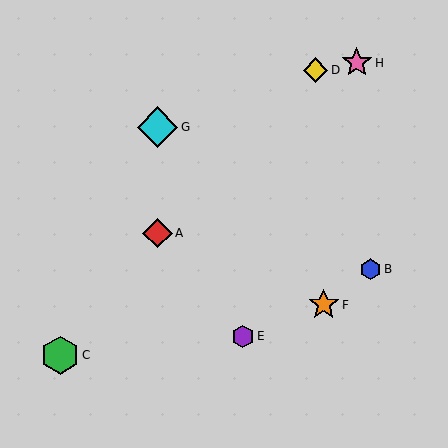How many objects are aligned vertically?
2 objects (A, G) are aligned vertically.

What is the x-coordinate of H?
Object H is at x≈357.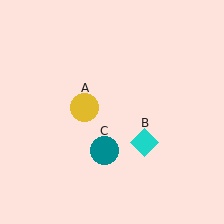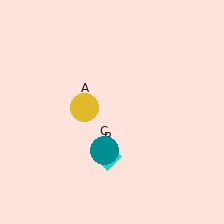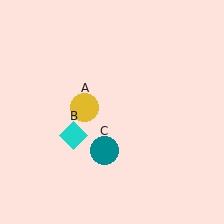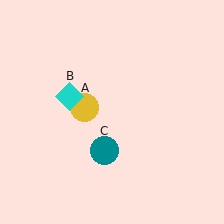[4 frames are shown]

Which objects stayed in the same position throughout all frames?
Yellow circle (object A) and teal circle (object C) remained stationary.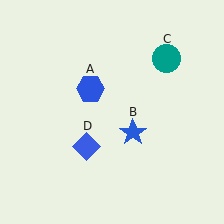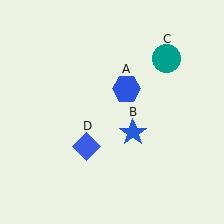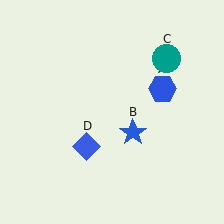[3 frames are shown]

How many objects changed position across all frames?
1 object changed position: blue hexagon (object A).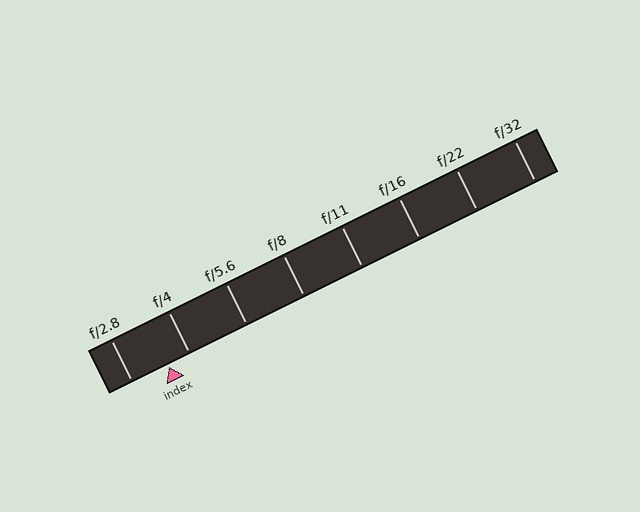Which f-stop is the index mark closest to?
The index mark is closest to f/4.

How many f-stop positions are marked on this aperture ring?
There are 8 f-stop positions marked.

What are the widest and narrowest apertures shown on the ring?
The widest aperture shown is f/2.8 and the narrowest is f/32.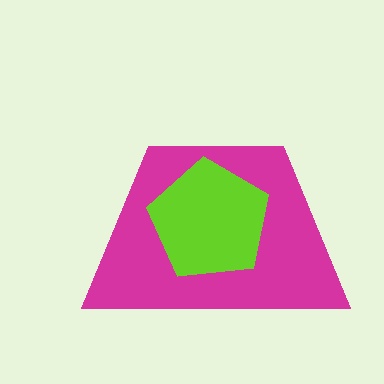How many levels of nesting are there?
2.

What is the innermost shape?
The lime pentagon.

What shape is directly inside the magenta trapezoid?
The lime pentagon.